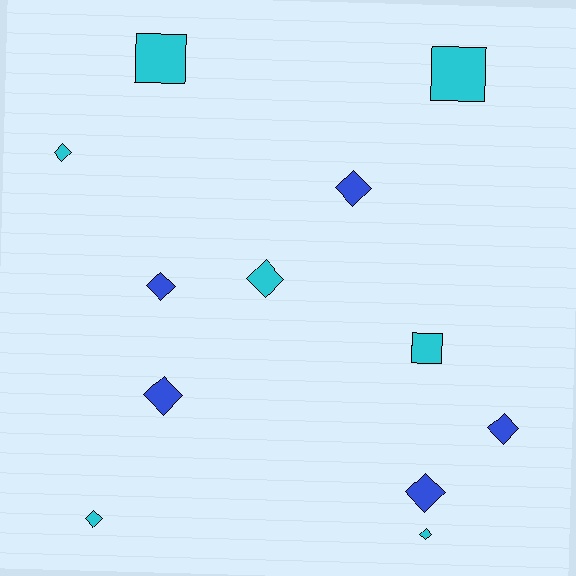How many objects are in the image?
There are 12 objects.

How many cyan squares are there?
There are 3 cyan squares.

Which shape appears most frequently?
Diamond, with 9 objects.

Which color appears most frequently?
Cyan, with 7 objects.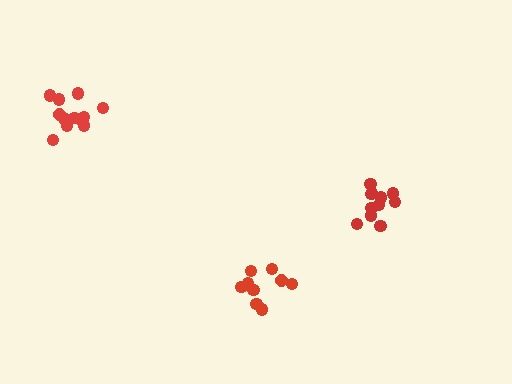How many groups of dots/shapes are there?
There are 3 groups.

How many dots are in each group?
Group 1: 12 dots, Group 2: 11 dots, Group 3: 9 dots (32 total).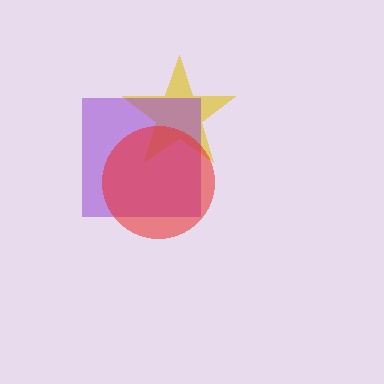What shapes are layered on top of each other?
The layered shapes are: a yellow star, a purple square, a red circle.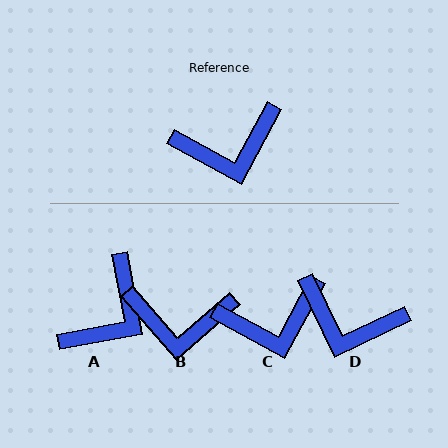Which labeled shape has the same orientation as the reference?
C.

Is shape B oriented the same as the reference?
No, it is off by about 21 degrees.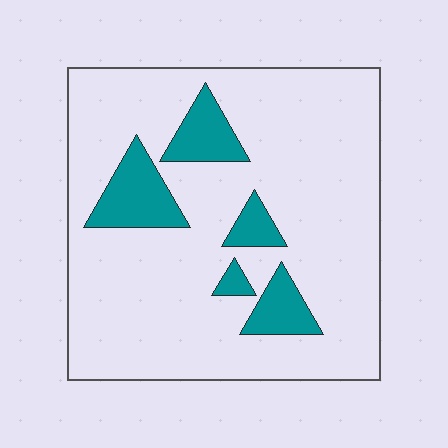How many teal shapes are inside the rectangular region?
5.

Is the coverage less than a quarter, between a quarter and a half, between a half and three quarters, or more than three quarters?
Less than a quarter.